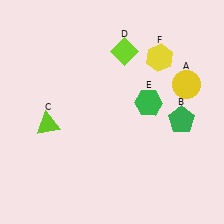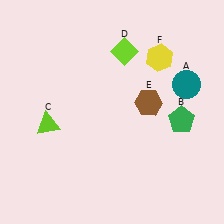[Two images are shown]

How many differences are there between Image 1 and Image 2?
There are 2 differences between the two images.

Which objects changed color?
A changed from yellow to teal. E changed from green to brown.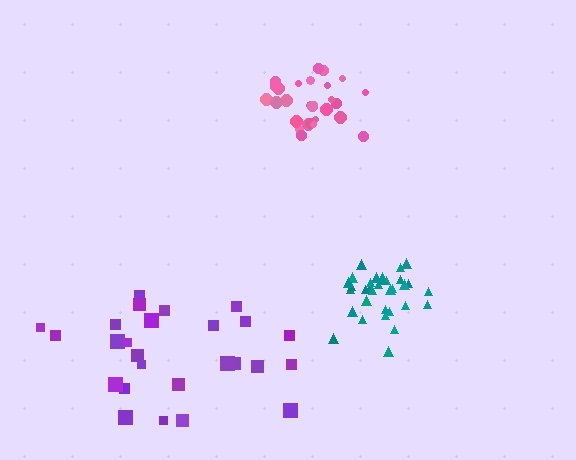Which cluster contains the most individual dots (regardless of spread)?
Teal (33).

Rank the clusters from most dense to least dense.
pink, teal, purple.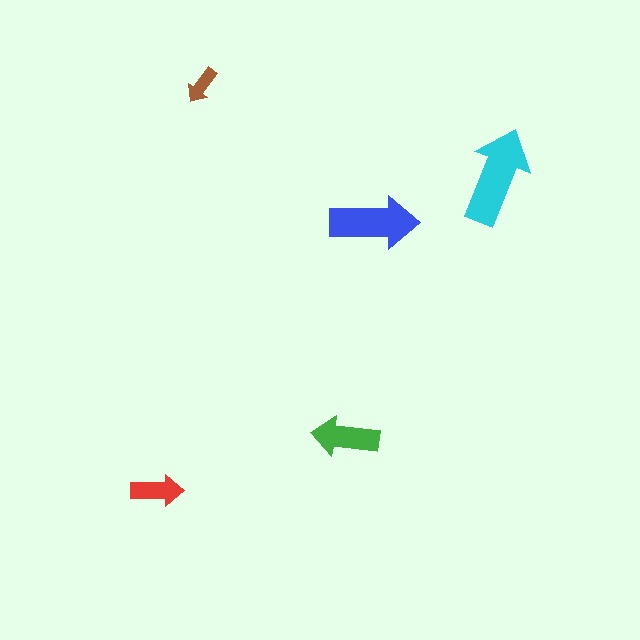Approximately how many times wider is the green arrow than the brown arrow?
About 2 times wider.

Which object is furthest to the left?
The red arrow is leftmost.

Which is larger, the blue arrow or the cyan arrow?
The cyan one.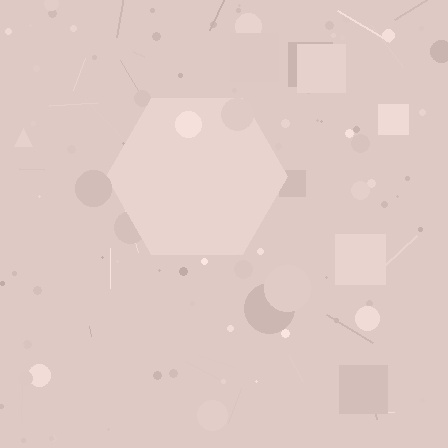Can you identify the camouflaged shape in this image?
The camouflaged shape is a hexagon.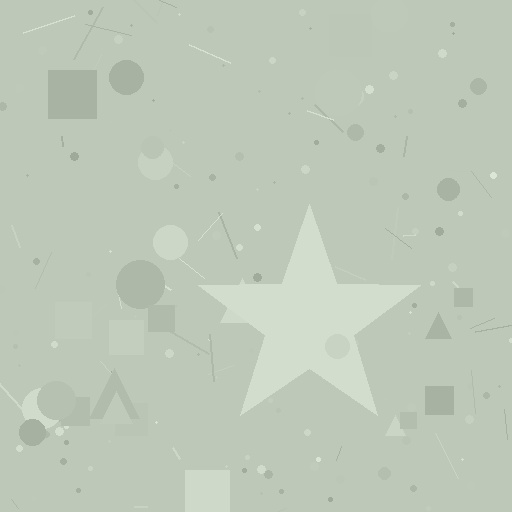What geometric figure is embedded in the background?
A star is embedded in the background.